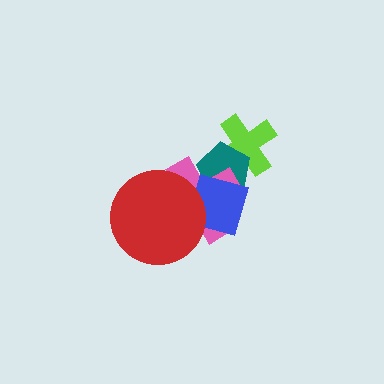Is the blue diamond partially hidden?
Yes, it is partially covered by another shape.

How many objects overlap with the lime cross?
1 object overlaps with the lime cross.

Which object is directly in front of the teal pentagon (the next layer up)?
The pink cross is directly in front of the teal pentagon.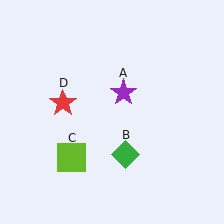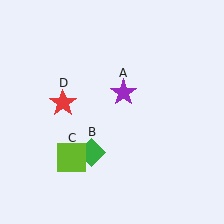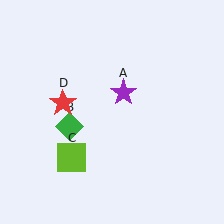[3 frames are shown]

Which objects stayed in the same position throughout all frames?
Purple star (object A) and lime square (object C) and red star (object D) remained stationary.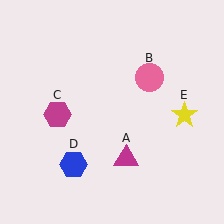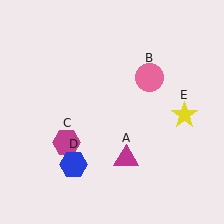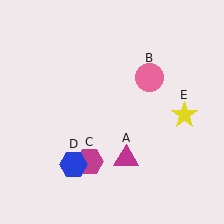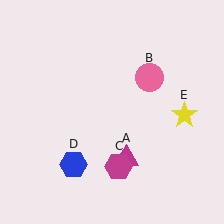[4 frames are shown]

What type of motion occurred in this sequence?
The magenta hexagon (object C) rotated counterclockwise around the center of the scene.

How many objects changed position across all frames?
1 object changed position: magenta hexagon (object C).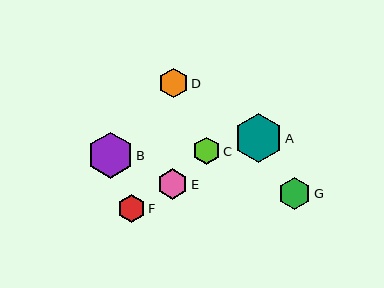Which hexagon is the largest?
Hexagon A is the largest with a size of approximately 48 pixels.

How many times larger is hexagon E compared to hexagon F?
Hexagon E is approximately 1.1 times the size of hexagon F.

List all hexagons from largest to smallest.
From largest to smallest: A, B, G, E, D, C, F.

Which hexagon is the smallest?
Hexagon F is the smallest with a size of approximately 27 pixels.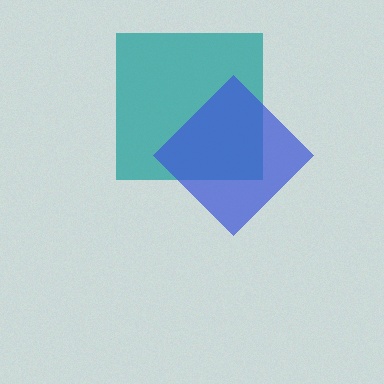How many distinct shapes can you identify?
There are 2 distinct shapes: a teal square, a blue diamond.